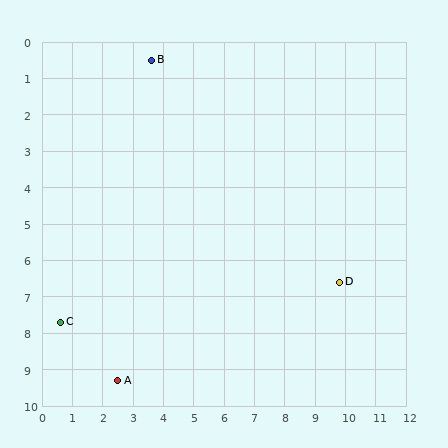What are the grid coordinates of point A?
Point A is at approximately (2.5, 9.3).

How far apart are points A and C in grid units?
Points A and C are about 2.5 grid units apart.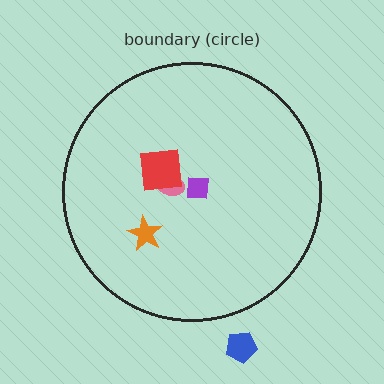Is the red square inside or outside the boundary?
Inside.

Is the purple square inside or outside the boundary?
Inside.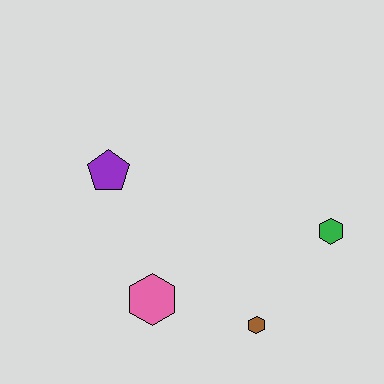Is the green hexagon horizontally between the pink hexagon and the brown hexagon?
No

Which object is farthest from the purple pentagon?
The green hexagon is farthest from the purple pentagon.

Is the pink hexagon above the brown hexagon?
Yes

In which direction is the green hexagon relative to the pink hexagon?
The green hexagon is to the right of the pink hexagon.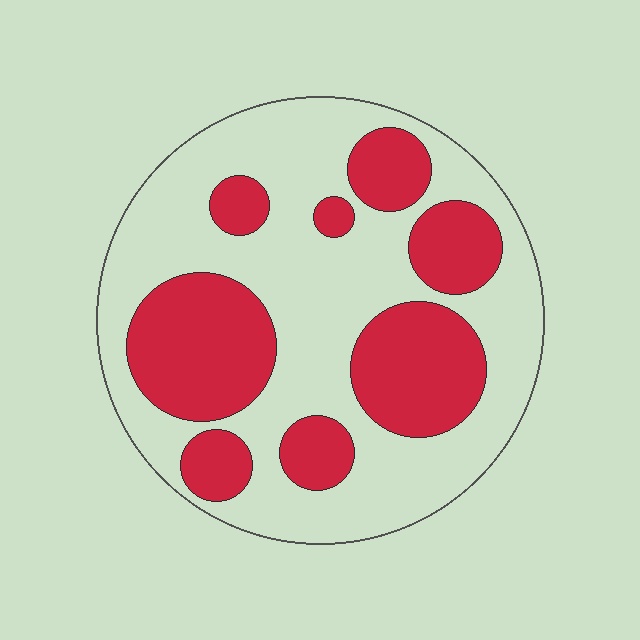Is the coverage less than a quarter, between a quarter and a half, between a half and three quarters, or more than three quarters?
Between a quarter and a half.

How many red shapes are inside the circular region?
8.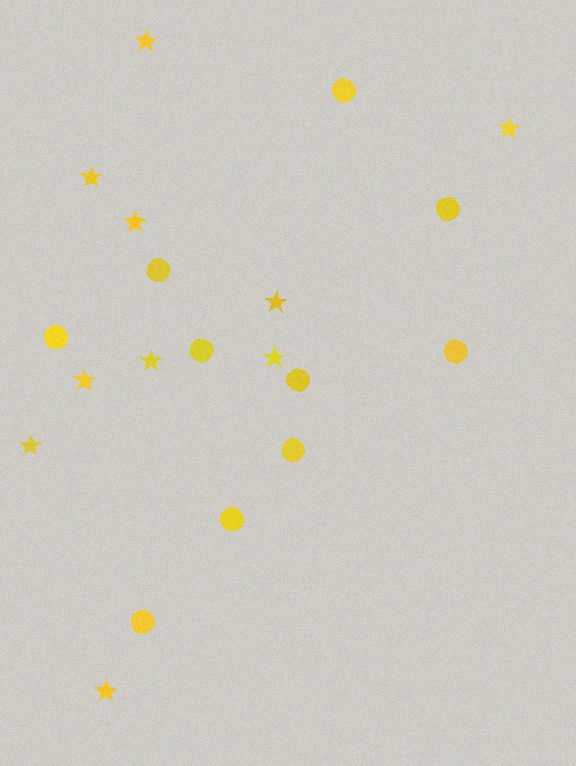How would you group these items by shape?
There are 2 groups: one group of circles (10) and one group of stars (10).